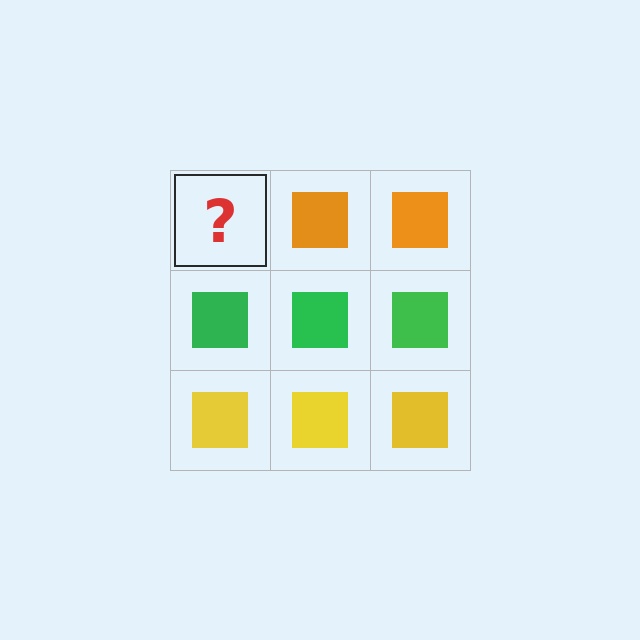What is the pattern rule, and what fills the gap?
The rule is that each row has a consistent color. The gap should be filled with an orange square.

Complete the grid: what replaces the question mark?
The question mark should be replaced with an orange square.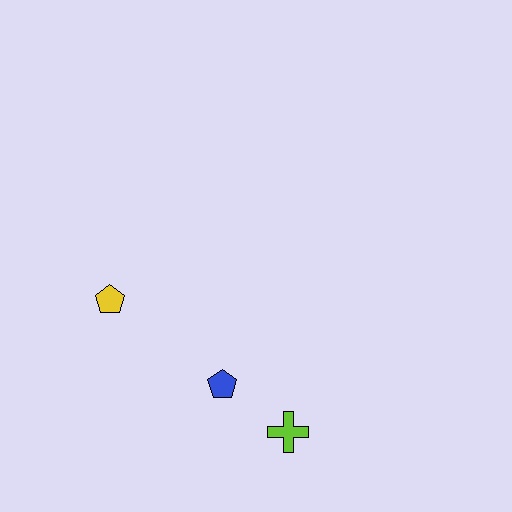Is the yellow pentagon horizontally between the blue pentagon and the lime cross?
No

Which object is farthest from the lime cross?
The yellow pentagon is farthest from the lime cross.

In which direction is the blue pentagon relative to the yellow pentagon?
The blue pentagon is to the right of the yellow pentagon.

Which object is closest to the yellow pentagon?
The blue pentagon is closest to the yellow pentagon.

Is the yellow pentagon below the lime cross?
No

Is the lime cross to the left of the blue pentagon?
No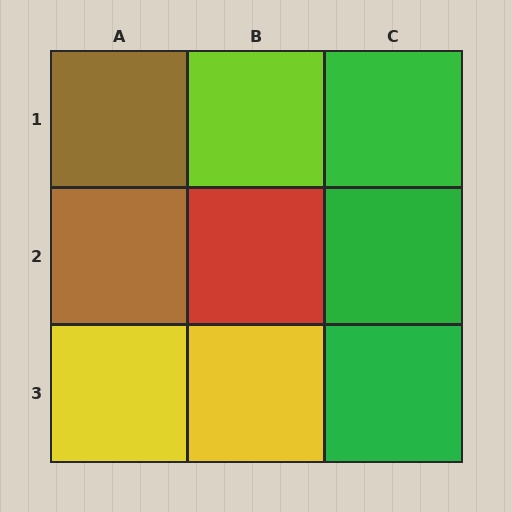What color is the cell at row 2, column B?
Red.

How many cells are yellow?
2 cells are yellow.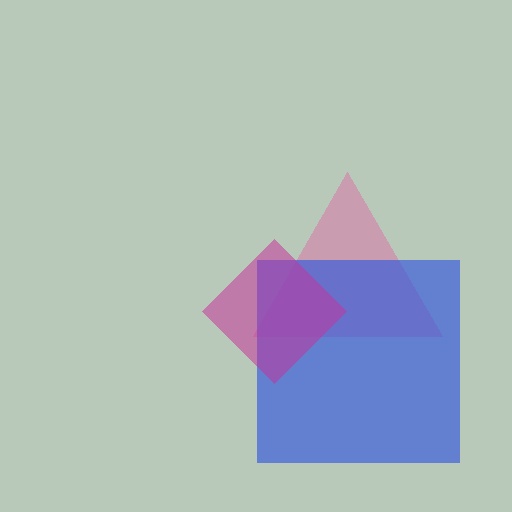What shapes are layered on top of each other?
The layered shapes are: a pink triangle, a blue square, a magenta diamond.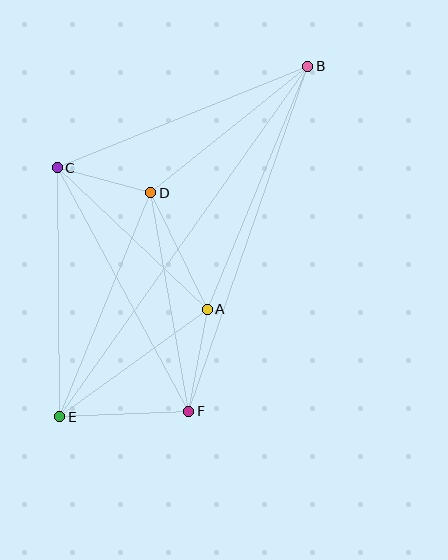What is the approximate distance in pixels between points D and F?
The distance between D and F is approximately 222 pixels.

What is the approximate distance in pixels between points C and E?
The distance between C and E is approximately 249 pixels.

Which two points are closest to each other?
Points C and D are closest to each other.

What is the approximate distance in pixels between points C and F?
The distance between C and F is approximately 277 pixels.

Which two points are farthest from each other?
Points B and E are farthest from each other.